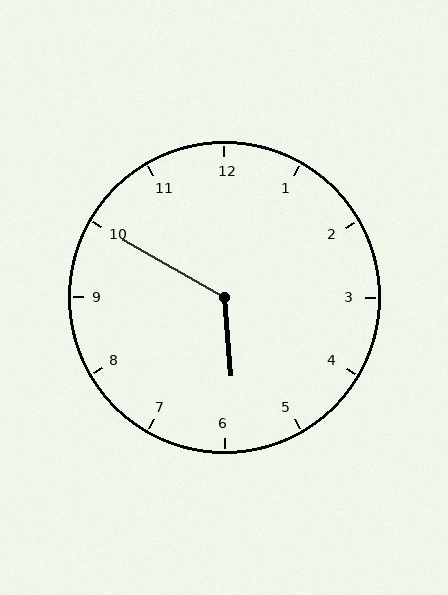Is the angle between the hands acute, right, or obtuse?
It is obtuse.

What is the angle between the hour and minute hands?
Approximately 125 degrees.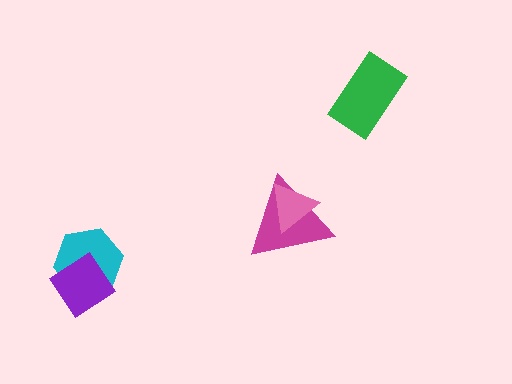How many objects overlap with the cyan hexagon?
1 object overlaps with the cyan hexagon.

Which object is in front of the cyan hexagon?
The purple diamond is in front of the cyan hexagon.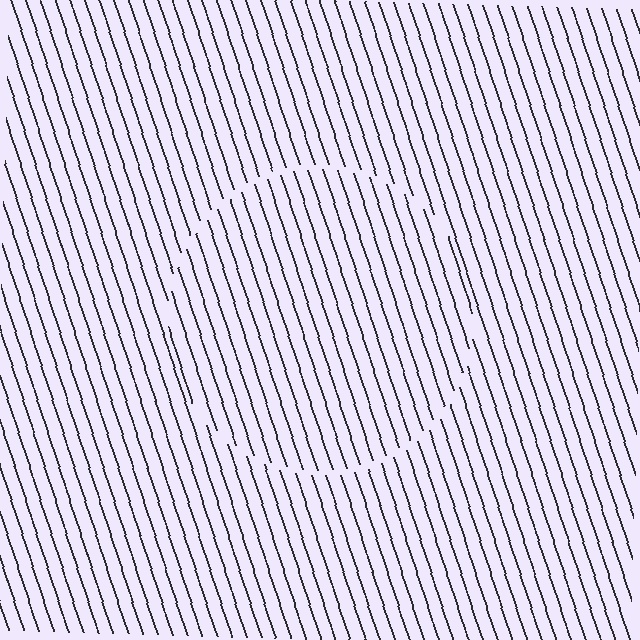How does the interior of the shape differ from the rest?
The interior of the shape contains the same grating, shifted by half a period — the contour is defined by the phase discontinuity where line-ends from the inner and outer gratings abut.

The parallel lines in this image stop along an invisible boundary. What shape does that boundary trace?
An illusory circle. The interior of the shape contains the same grating, shifted by half a period — the contour is defined by the phase discontinuity where line-ends from the inner and outer gratings abut.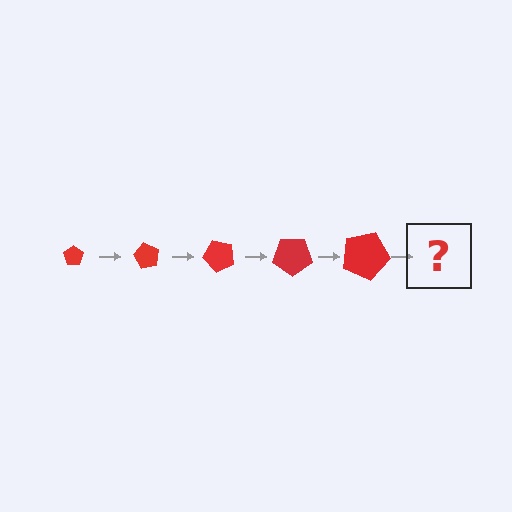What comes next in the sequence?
The next element should be a pentagon, larger than the previous one and rotated 300 degrees from the start.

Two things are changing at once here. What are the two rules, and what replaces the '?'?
The two rules are that the pentagon grows larger each step and it rotates 60 degrees each step. The '?' should be a pentagon, larger than the previous one and rotated 300 degrees from the start.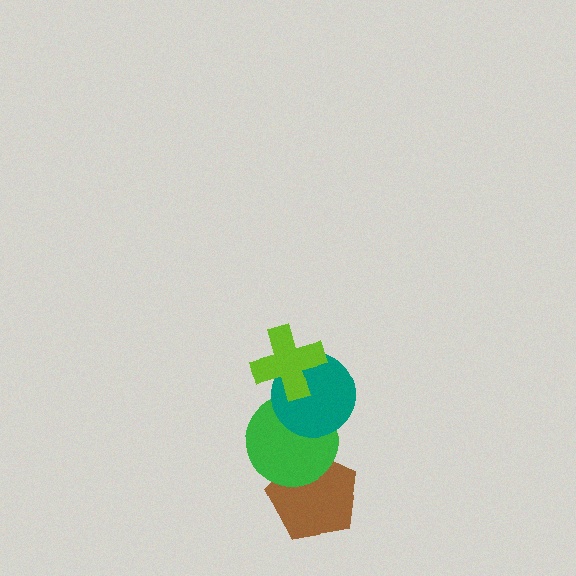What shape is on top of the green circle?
The teal circle is on top of the green circle.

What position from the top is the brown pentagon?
The brown pentagon is 4th from the top.